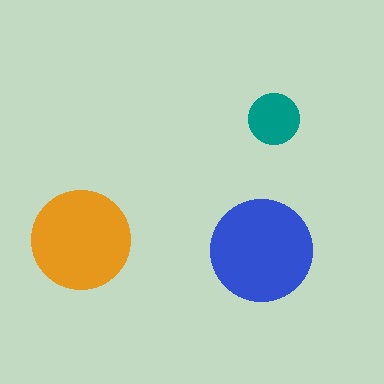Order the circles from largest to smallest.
the blue one, the orange one, the teal one.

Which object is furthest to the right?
The teal circle is rightmost.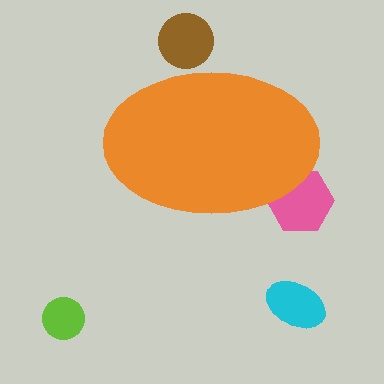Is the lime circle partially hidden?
No, the lime circle is fully visible.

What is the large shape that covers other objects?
An orange ellipse.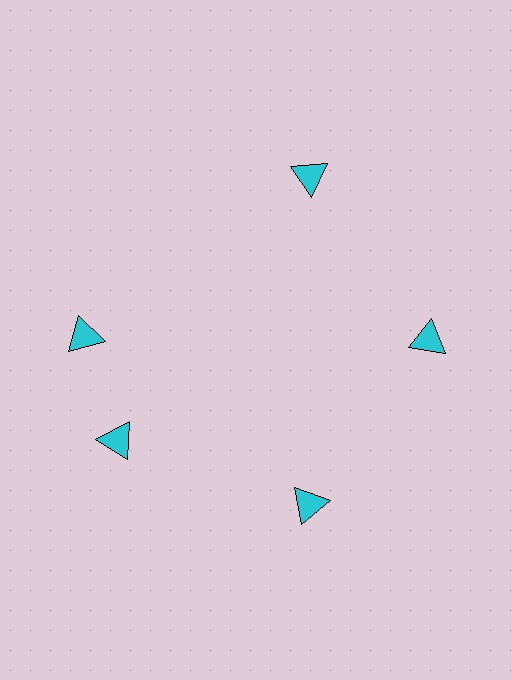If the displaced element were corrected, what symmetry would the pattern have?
It would have 5-fold rotational symmetry — the pattern would map onto itself every 72 degrees.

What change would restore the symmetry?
The symmetry would be restored by rotating it back into even spacing with its neighbors so that all 5 triangles sit at equal angles and equal distance from the center.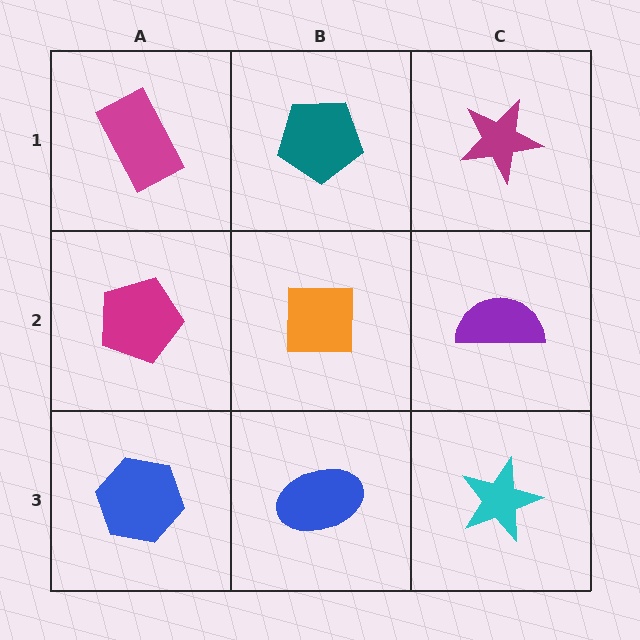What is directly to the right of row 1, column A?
A teal pentagon.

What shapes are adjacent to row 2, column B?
A teal pentagon (row 1, column B), a blue ellipse (row 3, column B), a magenta pentagon (row 2, column A), a purple semicircle (row 2, column C).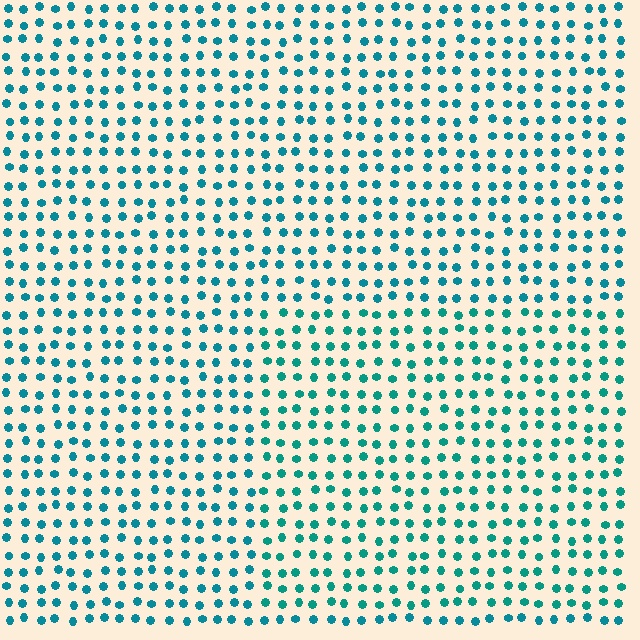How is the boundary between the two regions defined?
The boundary is defined purely by a slight shift in hue (about 16 degrees). Spacing, size, and orientation are identical on both sides.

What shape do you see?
I see a rectangle.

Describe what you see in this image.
The image is filled with small teal elements in a uniform arrangement. A rectangle-shaped region is visible where the elements are tinted to a slightly different hue, forming a subtle color boundary.